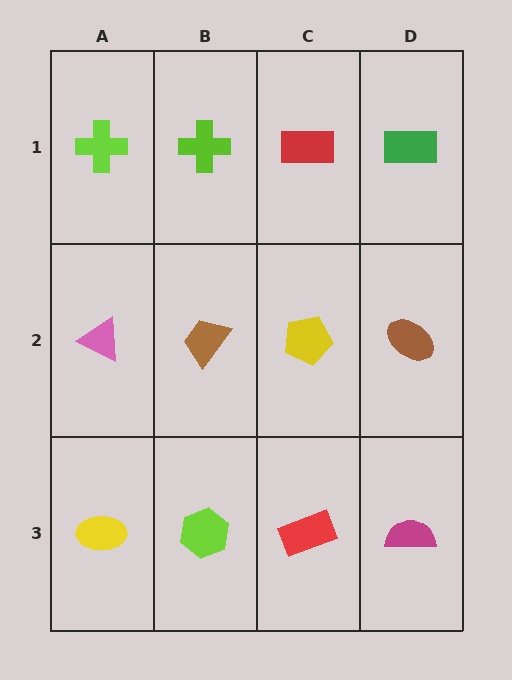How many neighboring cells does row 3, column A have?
2.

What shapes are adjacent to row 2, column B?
A lime cross (row 1, column B), a lime hexagon (row 3, column B), a pink triangle (row 2, column A), a yellow pentagon (row 2, column C).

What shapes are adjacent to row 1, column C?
A yellow pentagon (row 2, column C), a lime cross (row 1, column B), a green rectangle (row 1, column D).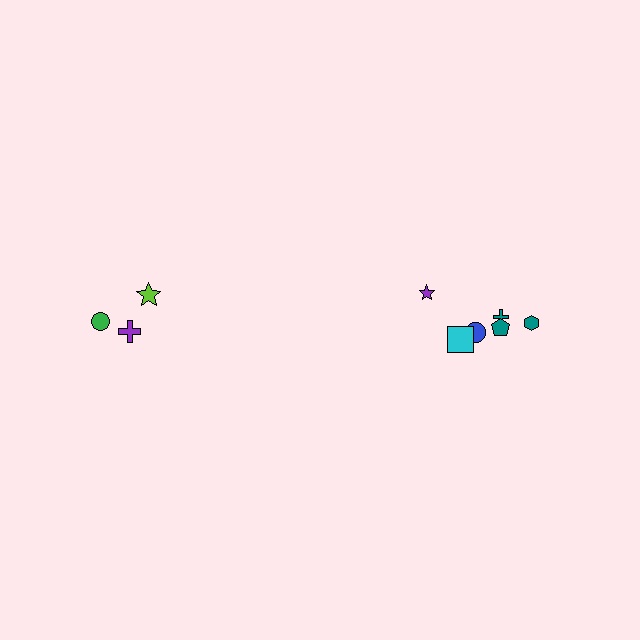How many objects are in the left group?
There are 3 objects.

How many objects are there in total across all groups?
There are 9 objects.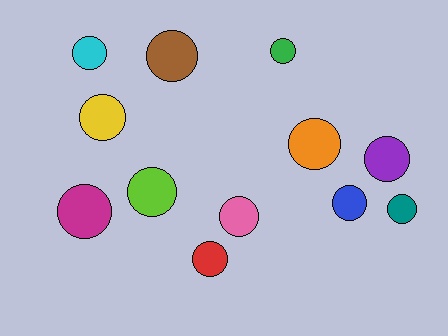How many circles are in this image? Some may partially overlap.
There are 12 circles.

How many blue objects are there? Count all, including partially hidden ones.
There is 1 blue object.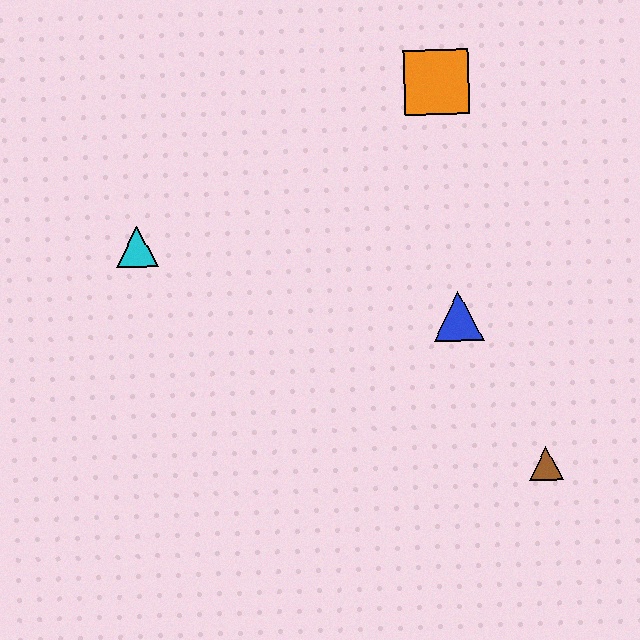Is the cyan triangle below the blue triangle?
No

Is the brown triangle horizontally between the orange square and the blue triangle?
No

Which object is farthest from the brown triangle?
The cyan triangle is farthest from the brown triangle.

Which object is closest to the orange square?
The blue triangle is closest to the orange square.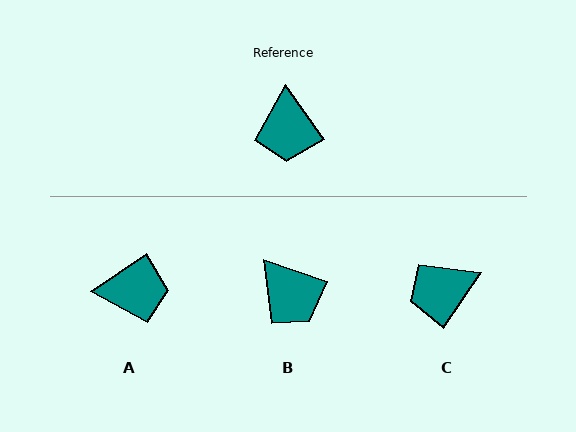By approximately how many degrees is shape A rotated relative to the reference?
Approximately 90 degrees counter-clockwise.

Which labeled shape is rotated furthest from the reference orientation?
A, about 90 degrees away.